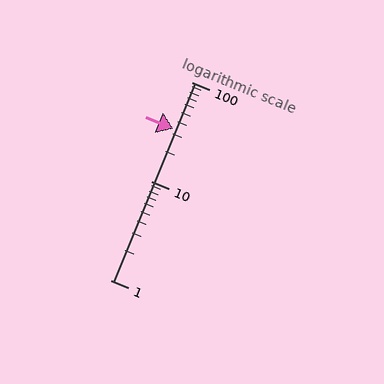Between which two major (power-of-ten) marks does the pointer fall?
The pointer is between 10 and 100.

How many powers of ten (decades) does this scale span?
The scale spans 2 decades, from 1 to 100.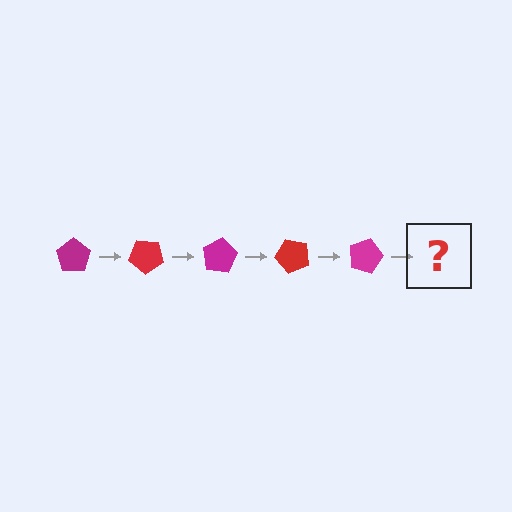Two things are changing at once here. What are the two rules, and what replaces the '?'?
The two rules are that it rotates 40 degrees each step and the color cycles through magenta and red. The '?' should be a red pentagon, rotated 200 degrees from the start.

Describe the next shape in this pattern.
It should be a red pentagon, rotated 200 degrees from the start.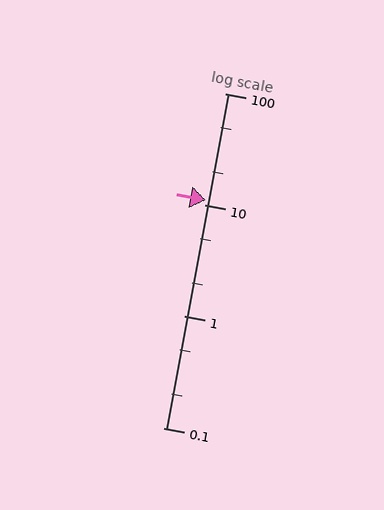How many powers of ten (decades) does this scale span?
The scale spans 3 decades, from 0.1 to 100.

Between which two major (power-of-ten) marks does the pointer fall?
The pointer is between 10 and 100.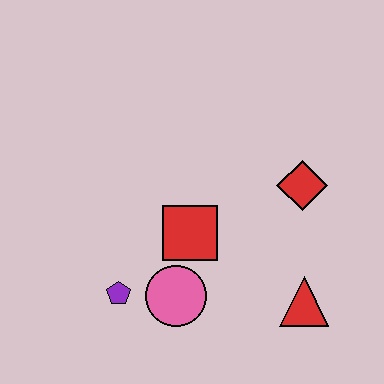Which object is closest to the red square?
The pink circle is closest to the red square.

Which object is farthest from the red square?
The red triangle is farthest from the red square.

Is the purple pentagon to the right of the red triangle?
No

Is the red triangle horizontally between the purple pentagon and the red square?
No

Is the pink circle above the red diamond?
No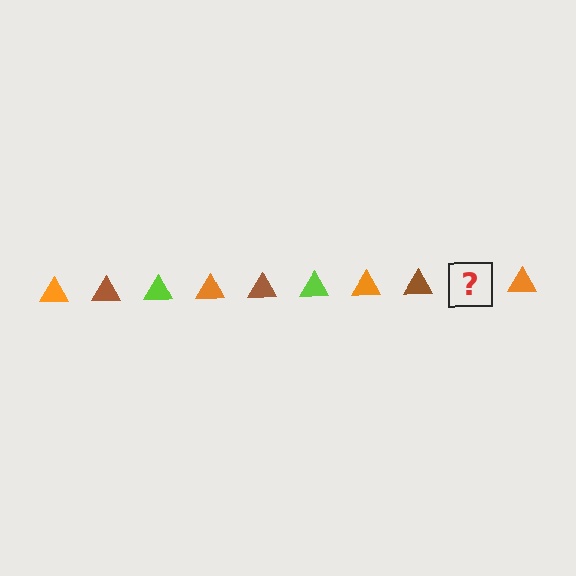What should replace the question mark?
The question mark should be replaced with a lime triangle.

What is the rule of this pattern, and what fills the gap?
The rule is that the pattern cycles through orange, brown, lime triangles. The gap should be filled with a lime triangle.